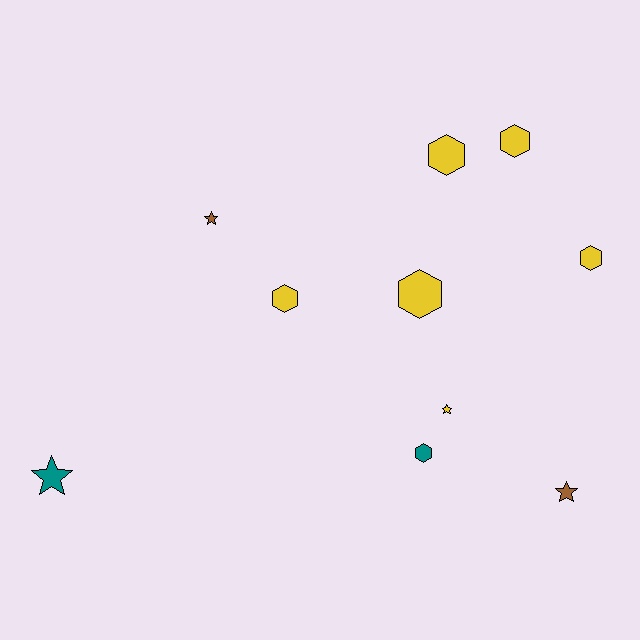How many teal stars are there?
There is 1 teal star.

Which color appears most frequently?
Yellow, with 6 objects.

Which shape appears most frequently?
Hexagon, with 6 objects.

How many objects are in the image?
There are 10 objects.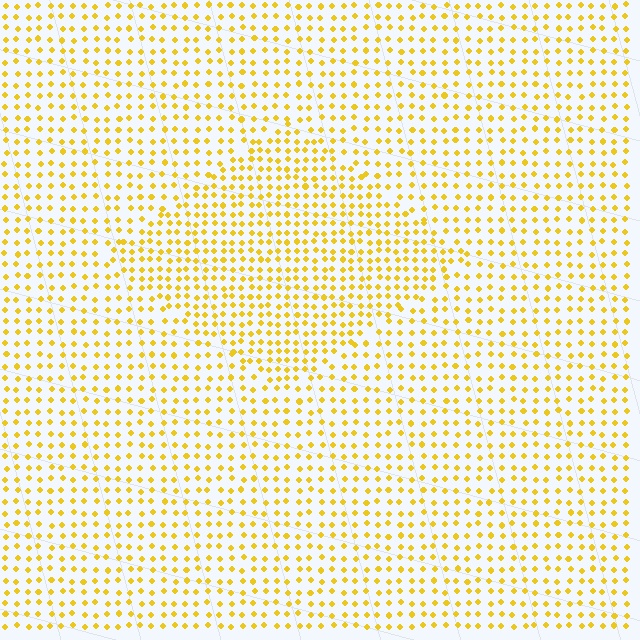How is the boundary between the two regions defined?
The boundary is defined by a change in element density (approximately 1.5x ratio). All elements are the same color, size, and shape.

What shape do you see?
I see a diamond.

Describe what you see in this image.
The image contains small yellow elements arranged at two different densities. A diamond-shaped region is visible where the elements are more densely packed than the surrounding area.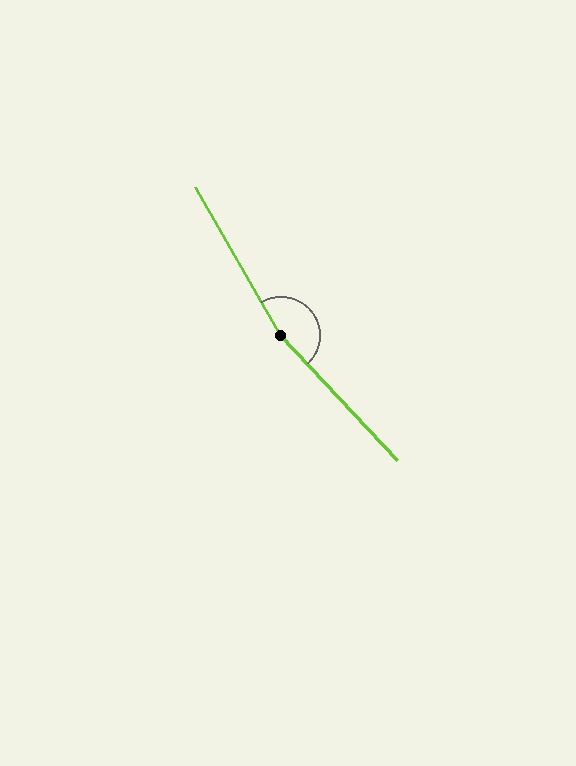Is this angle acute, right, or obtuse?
It is obtuse.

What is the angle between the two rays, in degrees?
Approximately 167 degrees.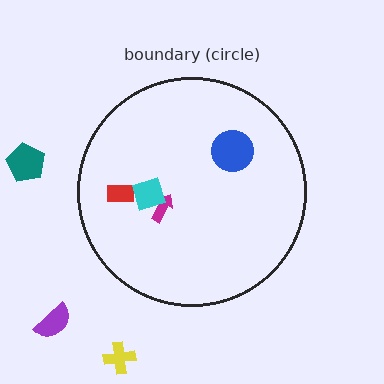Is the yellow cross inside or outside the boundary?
Outside.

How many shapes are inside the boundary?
4 inside, 3 outside.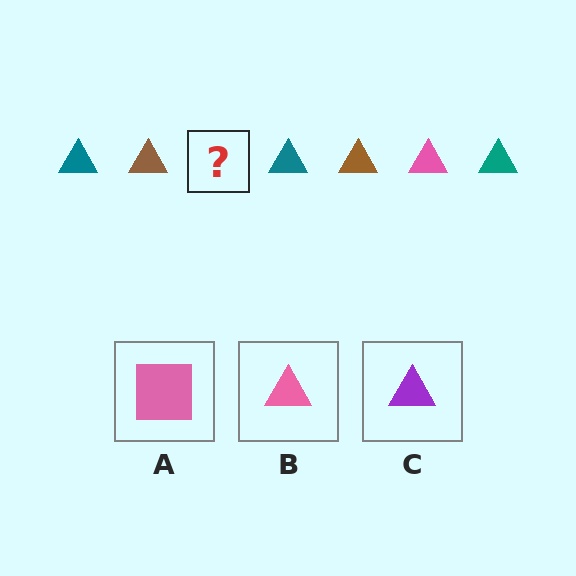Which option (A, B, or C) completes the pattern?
B.